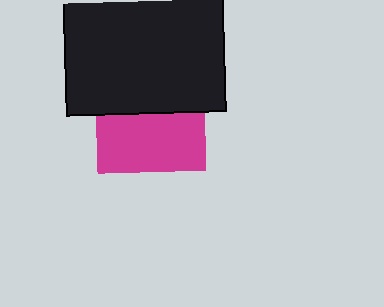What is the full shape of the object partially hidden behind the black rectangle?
The partially hidden object is a magenta square.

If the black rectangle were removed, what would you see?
You would see the complete magenta square.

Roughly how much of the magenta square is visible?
About half of it is visible (roughly 53%).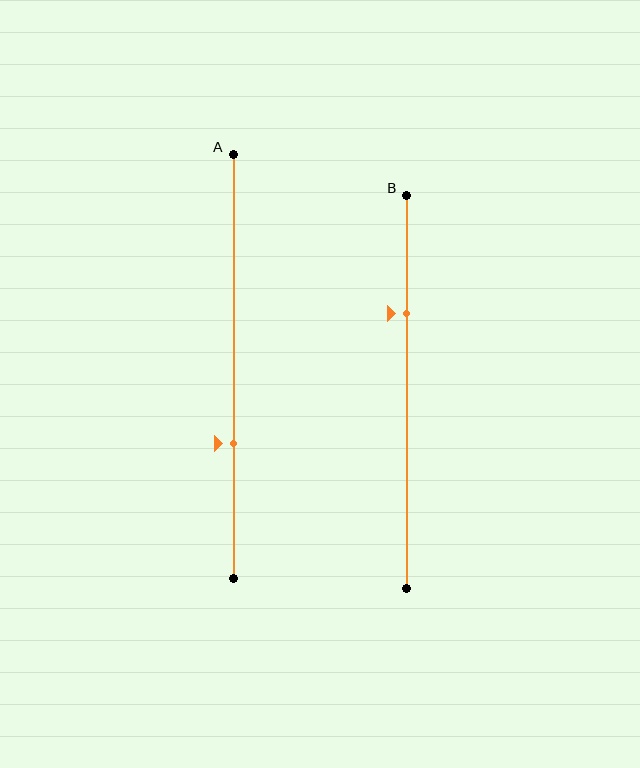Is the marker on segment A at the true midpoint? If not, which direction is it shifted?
No, the marker on segment A is shifted downward by about 18% of the segment length.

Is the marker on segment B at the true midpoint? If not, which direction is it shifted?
No, the marker on segment B is shifted upward by about 20% of the segment length.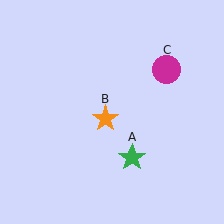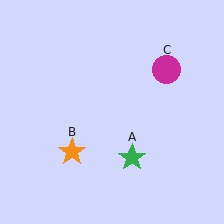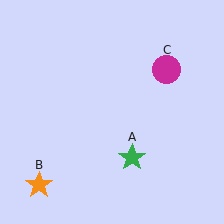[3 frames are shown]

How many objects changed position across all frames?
1 object changed position: orange star (object B).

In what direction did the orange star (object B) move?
The orange star (object B) moved down and to the left.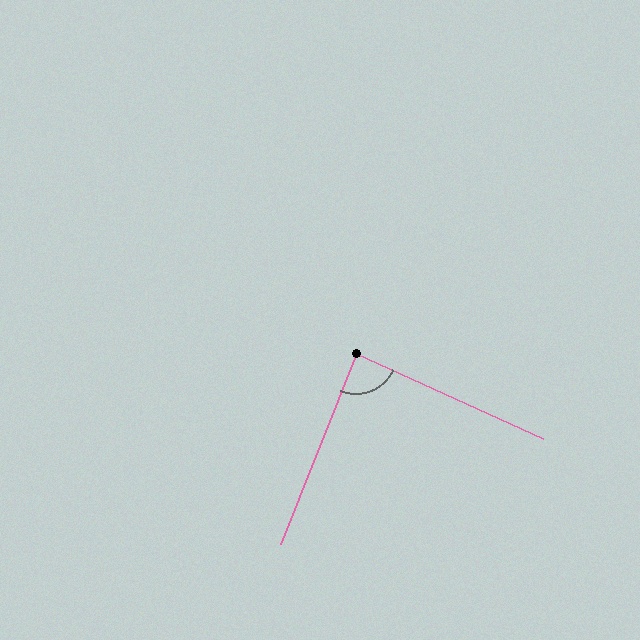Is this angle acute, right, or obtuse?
It is approximately a right angle.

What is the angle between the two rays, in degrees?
Approximately 87 degrees.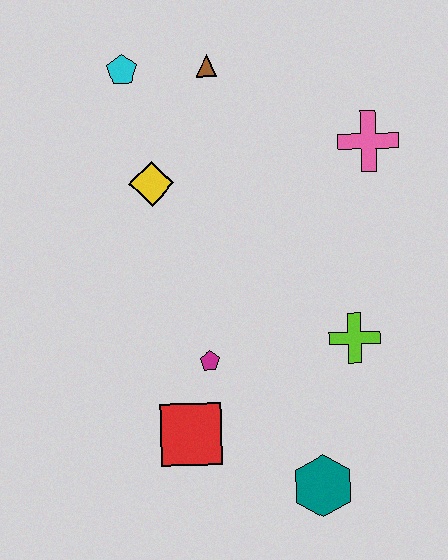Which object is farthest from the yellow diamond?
The teal hexagon is farthest from the yellow diamond.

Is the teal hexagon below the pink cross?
Yes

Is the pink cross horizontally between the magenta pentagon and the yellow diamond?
No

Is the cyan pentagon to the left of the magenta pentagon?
Yes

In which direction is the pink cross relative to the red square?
The pink cross is above the red square.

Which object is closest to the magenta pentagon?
The red square is closest to the magenta pentagon.